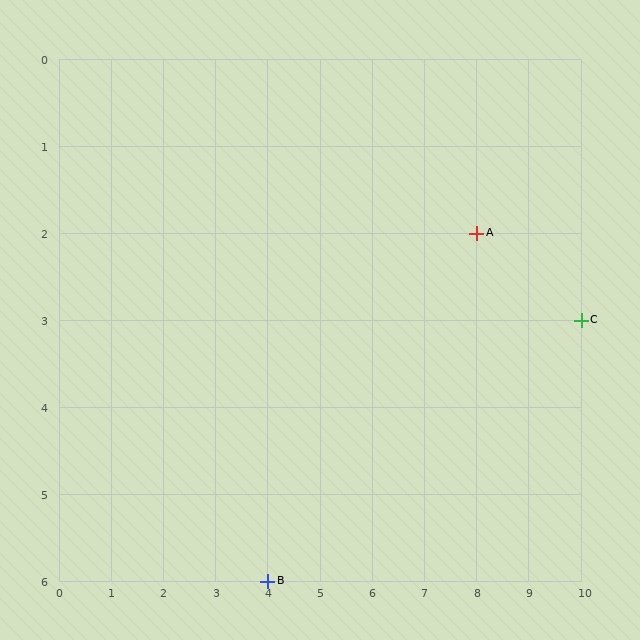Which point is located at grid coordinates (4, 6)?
Point B is at (4, 6).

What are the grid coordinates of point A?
Point A is at grid coordinates (8, 2).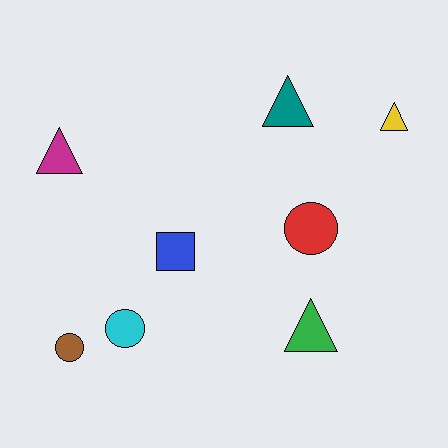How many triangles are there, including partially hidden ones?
There are 4 triangles.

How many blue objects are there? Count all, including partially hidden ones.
There is 1 blue object.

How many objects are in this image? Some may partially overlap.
There are 8 objects.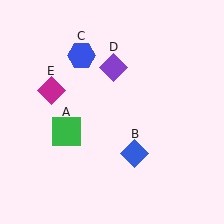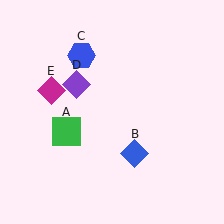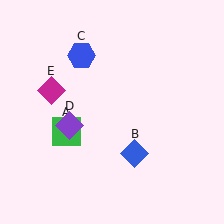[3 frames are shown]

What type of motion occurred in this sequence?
The purple diamond (object D) rotated counterclockwise around the center of the scene.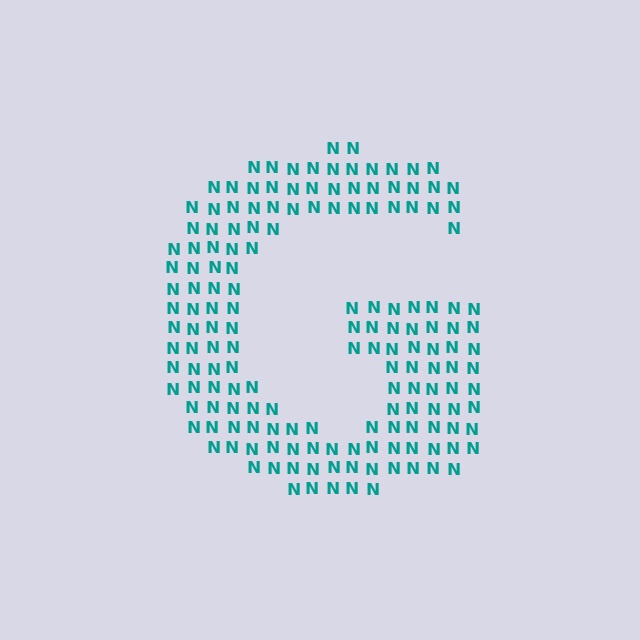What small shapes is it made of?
It is made of small letter N's.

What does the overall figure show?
The overall figure shows the letter G.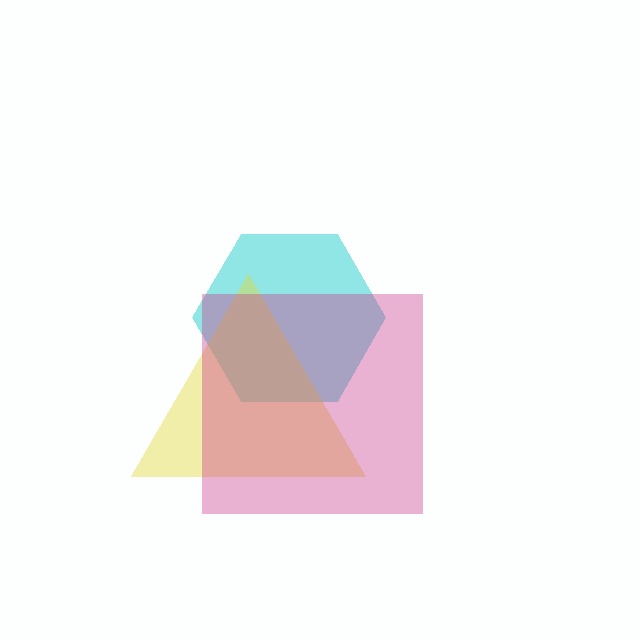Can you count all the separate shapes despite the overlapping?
Yes, there are 3 separate shapes.